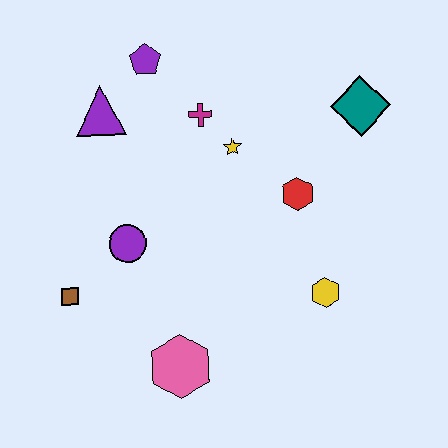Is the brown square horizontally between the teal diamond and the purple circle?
No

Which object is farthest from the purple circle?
The teal diamond is farthest from the purple circle.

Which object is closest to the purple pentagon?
The purple triangle is closest to the purple pentagon.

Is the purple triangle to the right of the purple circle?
No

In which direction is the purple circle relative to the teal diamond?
The purple circle is to the left of the teal diamond.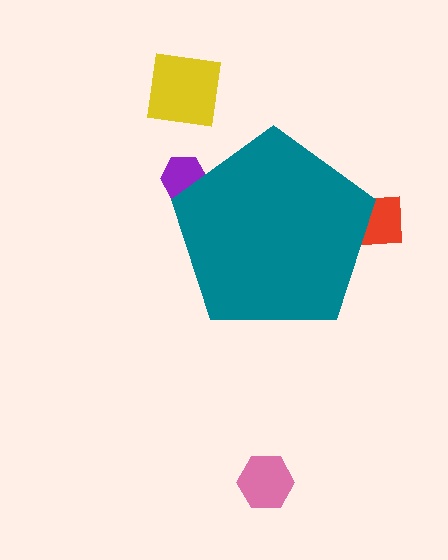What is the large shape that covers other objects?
A teal pentagon.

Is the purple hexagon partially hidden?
Yes, the purple hexagon is partially hidden behind the teal pentagon.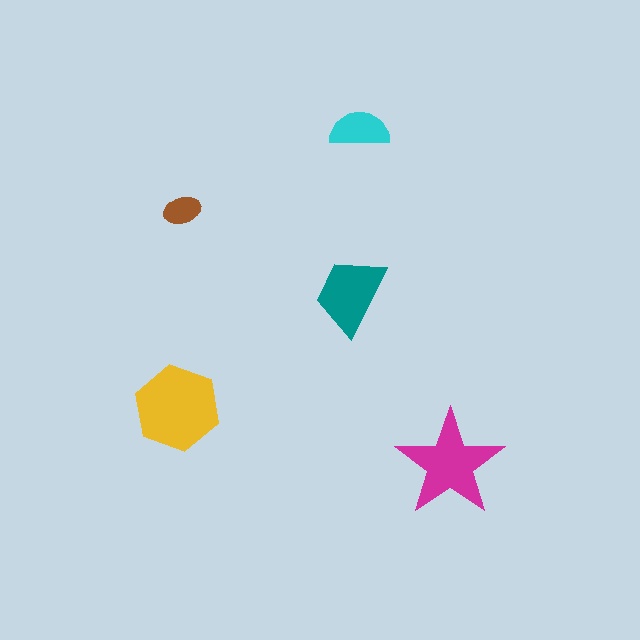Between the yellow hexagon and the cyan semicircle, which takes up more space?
The yellow hexagon.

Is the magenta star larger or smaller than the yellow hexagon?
Smaller.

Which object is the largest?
The yellow hexagon.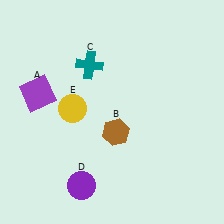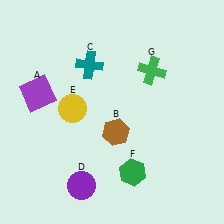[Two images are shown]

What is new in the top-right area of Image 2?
A green cross (G) was added in the top-right area of Image 2.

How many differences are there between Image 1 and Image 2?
There are 2 differences between the two images.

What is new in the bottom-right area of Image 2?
A green hexagon (F) was added in the bottom-right area of Image 2.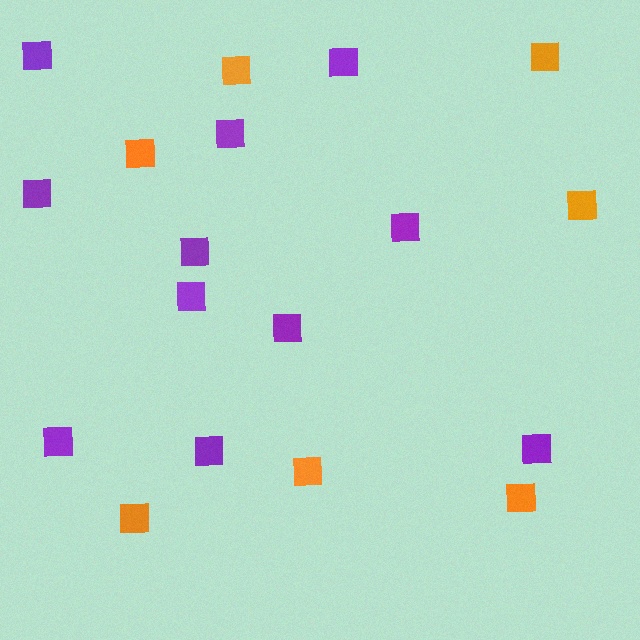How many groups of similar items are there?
There are 2 groups: one group of purple squares (11) and one group of orange squares (7).